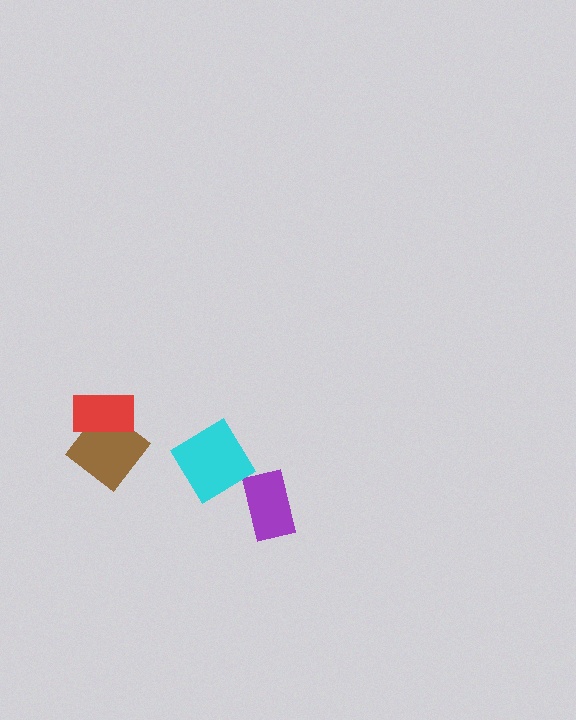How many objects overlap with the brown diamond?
1 object overlaps with the brown diamond.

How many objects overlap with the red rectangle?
1 object overlaps with the red rectangle.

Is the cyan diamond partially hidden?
No, no other shape covers it.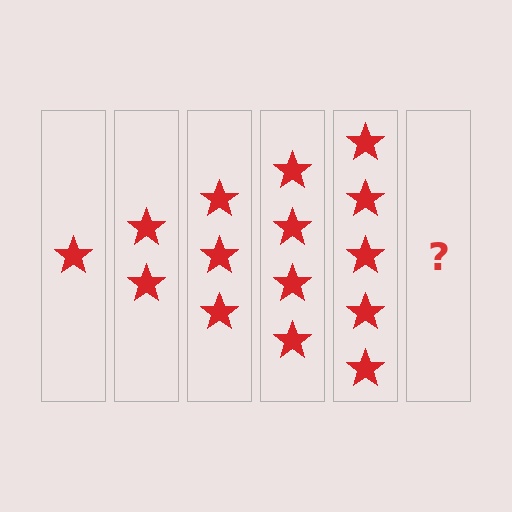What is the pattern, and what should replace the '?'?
The pattern is that each step adds one more star. The '?' should be 6 stars.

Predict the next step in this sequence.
The next step is 6 stars.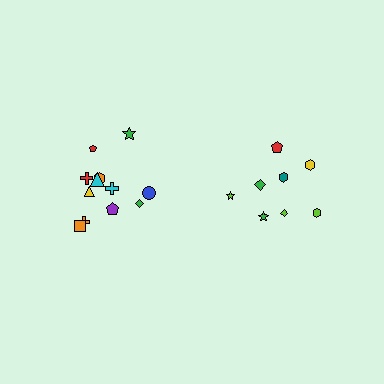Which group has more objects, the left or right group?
The left group.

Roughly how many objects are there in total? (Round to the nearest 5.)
Roughly 20 objects in total.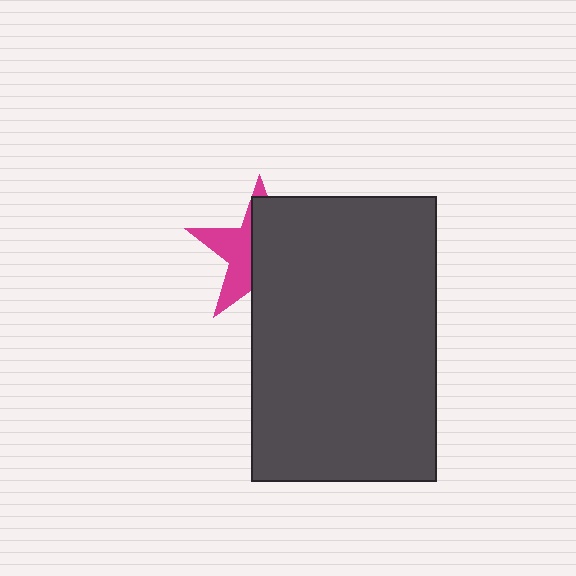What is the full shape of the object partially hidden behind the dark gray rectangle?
The partially hidden object is a magenta star.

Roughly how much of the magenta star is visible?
A small part of it is visible (roughly 41%).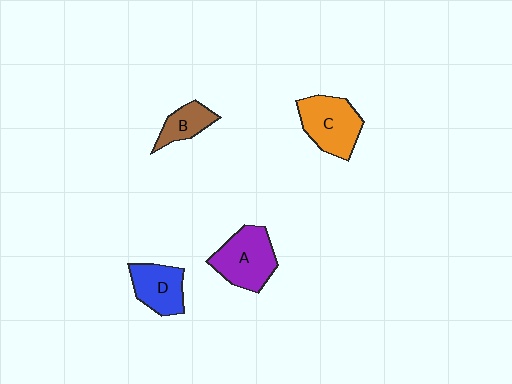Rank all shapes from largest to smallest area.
From largest to smallest: A (purple), C (orange), D (blue), B (brown).